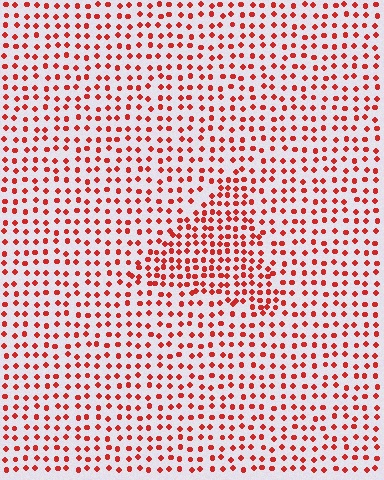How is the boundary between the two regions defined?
The boundary is defined by a change in element density (approximately 1.7x ratio). All elements are the same color, size, and shape.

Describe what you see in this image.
The image contains small red elements arranged at two different densities. A triangle-shaped region is visible where the elements are more densely packed than the surrounding area.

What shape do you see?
I see a triangle.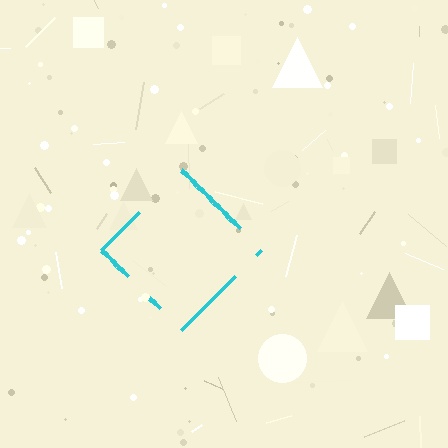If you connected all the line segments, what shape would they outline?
They would outline a diamond.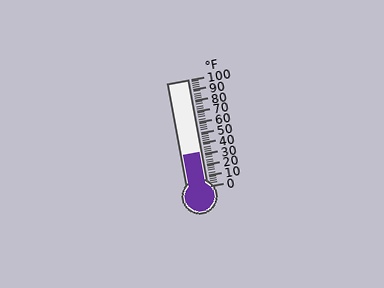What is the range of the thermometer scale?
The thermometer scale ranges from 0°F to 100°F.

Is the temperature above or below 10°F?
The temperature is above 10°F.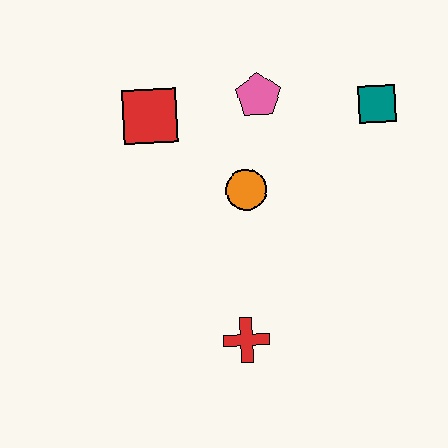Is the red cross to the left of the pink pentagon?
Yes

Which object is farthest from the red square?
The red cross is farthest from the red square.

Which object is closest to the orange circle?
The pink pentagon is closest to the orange circle.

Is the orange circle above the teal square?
No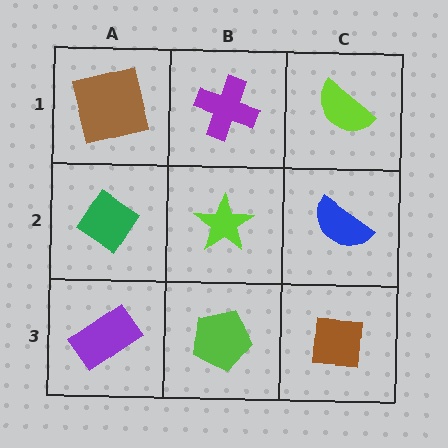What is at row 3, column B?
A lime pentagon.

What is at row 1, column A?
A brown square.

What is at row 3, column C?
A brown square.